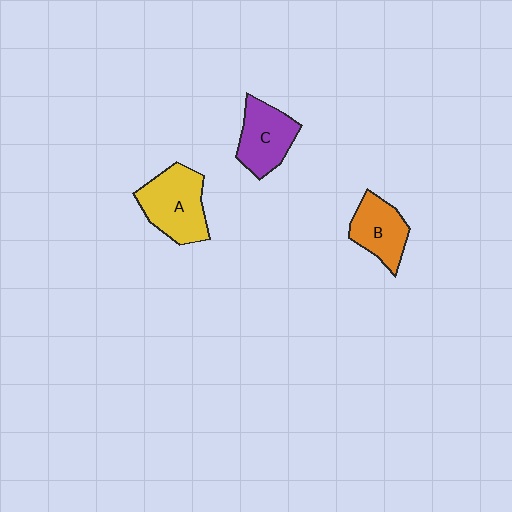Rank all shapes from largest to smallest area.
From largest to smallest: A (yellow), C (purple), B (orange).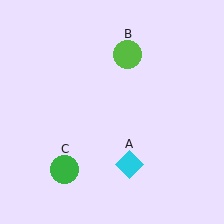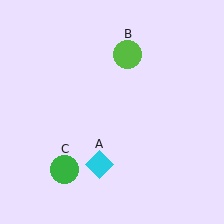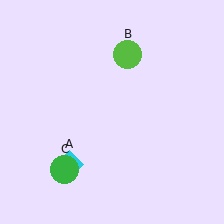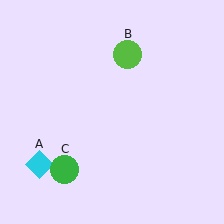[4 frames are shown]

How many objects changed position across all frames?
1 object changed position: cyan diamond (object A).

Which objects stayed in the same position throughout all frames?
Lime circle (object B) and green circle (object C) remained stationary.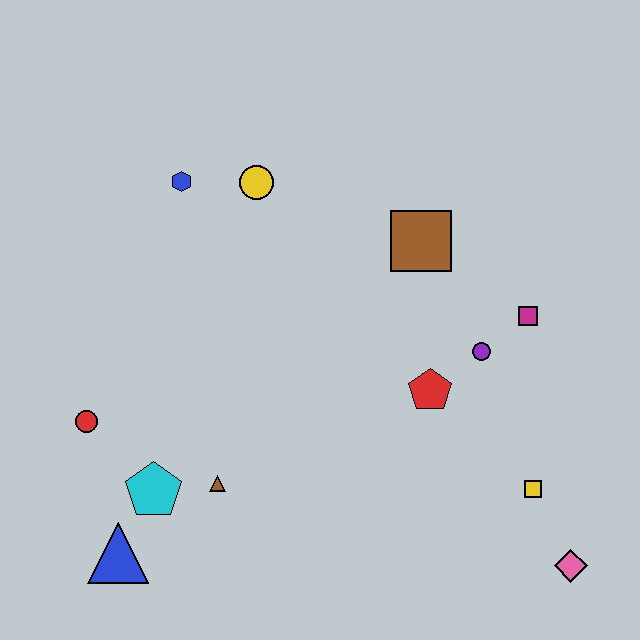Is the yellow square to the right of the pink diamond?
No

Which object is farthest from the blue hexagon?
The pink diamond is farthest from the blue hexagon.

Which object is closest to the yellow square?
The pink diamond is closest to the yellow square.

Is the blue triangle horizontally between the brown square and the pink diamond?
No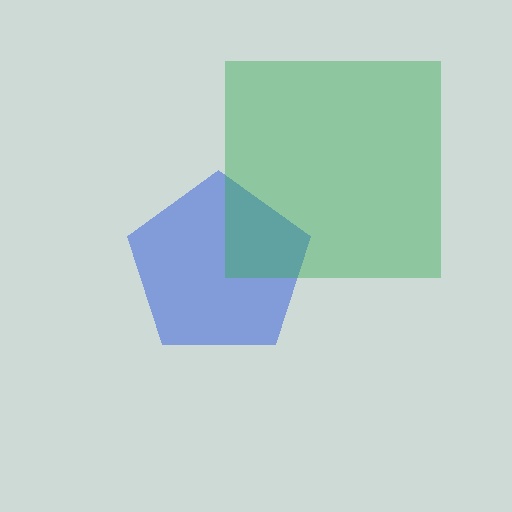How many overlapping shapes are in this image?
There are 2 overlapping shapes in the image.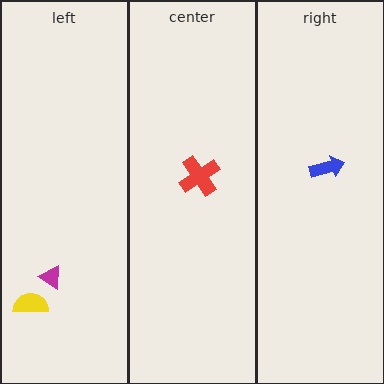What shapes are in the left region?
The yellow semicircle, the magenta triangle.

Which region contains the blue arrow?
The right region.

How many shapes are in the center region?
1.